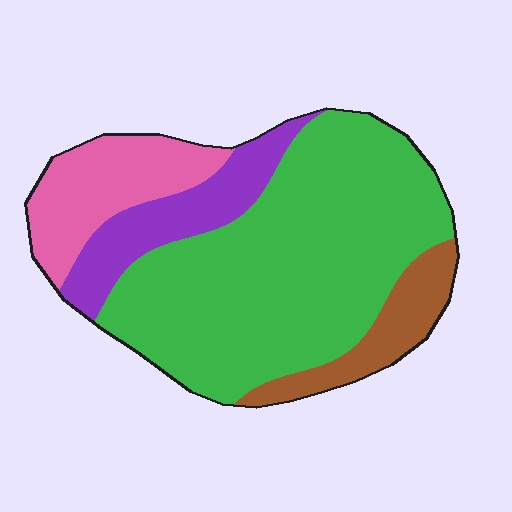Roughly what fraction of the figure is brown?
Brown covers around 10% of the figure.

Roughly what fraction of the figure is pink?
Pink covers about 15% of the figure.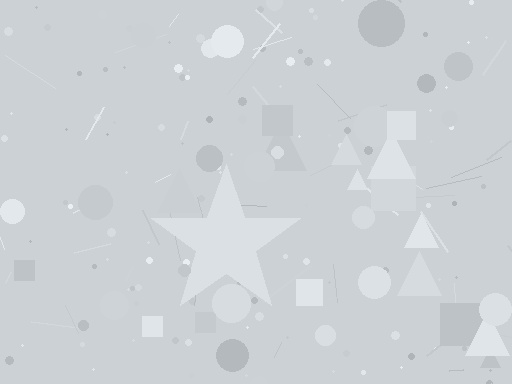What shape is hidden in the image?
A star is hidden in the image.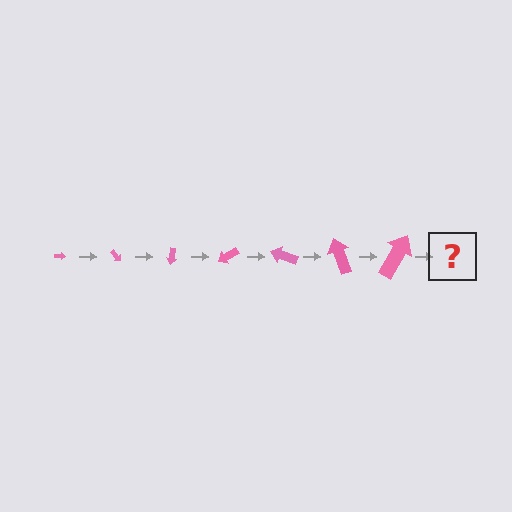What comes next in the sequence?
The next element should be an arrow, larger than the previous one and rotated 350 degrees from the start.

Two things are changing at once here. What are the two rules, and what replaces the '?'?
The two rules are that the arrow grows larger each step and it rotates 50 degrees each step. The '?' should be an arrow, larger than the previous one and rotated 350 degrees from the start.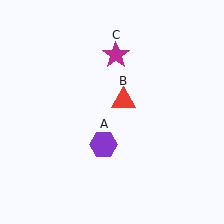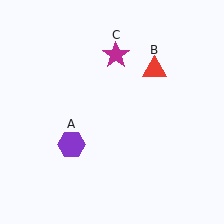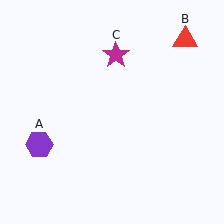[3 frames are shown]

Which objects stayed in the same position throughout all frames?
Magenta star (object C) remained stationary.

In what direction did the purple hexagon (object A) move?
The purple hexagon (object A) moved left.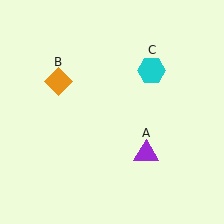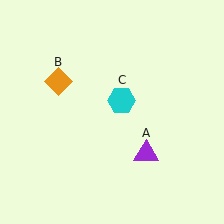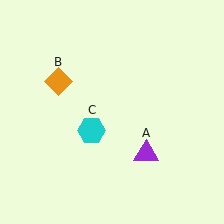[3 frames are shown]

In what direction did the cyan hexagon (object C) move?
The cyan hexagon (object C) moved down and to the left.